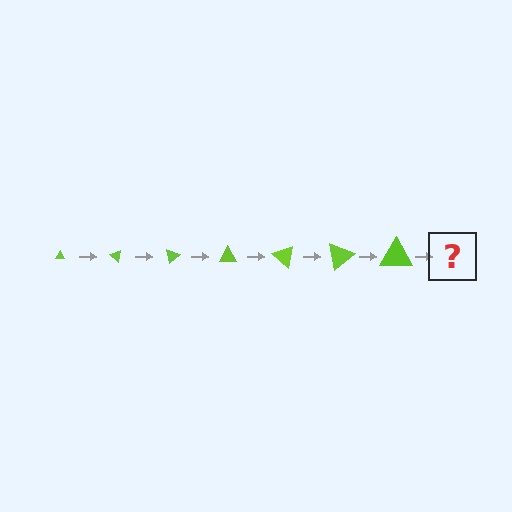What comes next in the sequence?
The next element should be a triangle, larger than the previous one and rotated 280 degrees from the start.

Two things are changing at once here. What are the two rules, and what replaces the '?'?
The two rules are that the triangle grows larger each step and it rotates 40 degrees each step. The '?' should be a triangle, larger than the previous one and rotated 280 degrees from the start.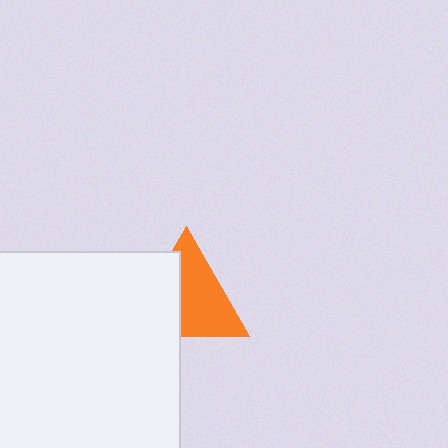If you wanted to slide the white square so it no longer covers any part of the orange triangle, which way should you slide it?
Slide it left — that is the most direct way to separate the two shapes.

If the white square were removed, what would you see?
You would see the complete orange triangle.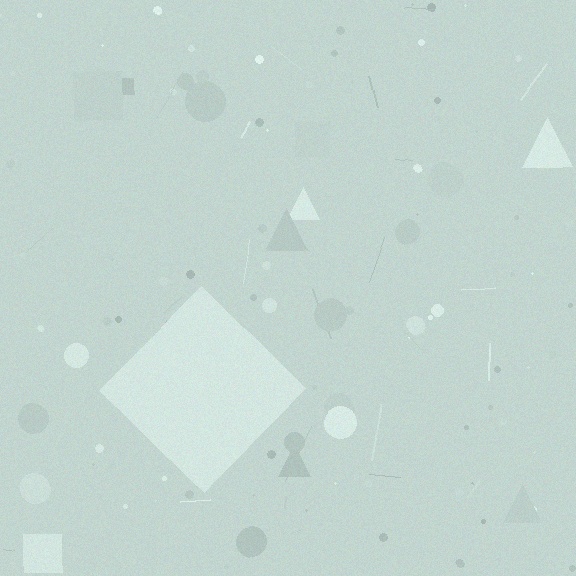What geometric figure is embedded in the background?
A diamond is embedded in the background.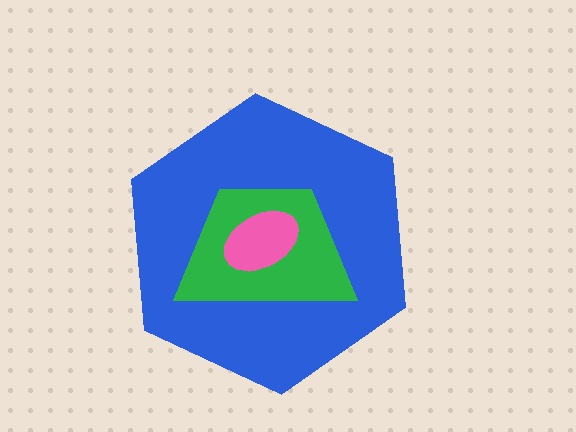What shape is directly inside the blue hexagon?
The green trapezoid.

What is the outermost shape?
The blue hexagon.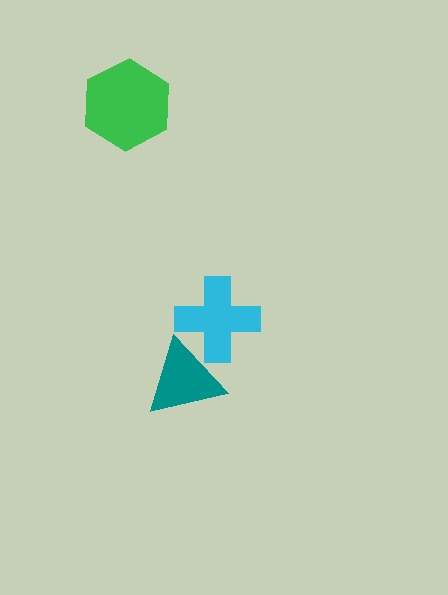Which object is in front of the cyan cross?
The teal triangle is in front of the cyan cross.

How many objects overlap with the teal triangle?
1 object overlaps with the teal triangle.